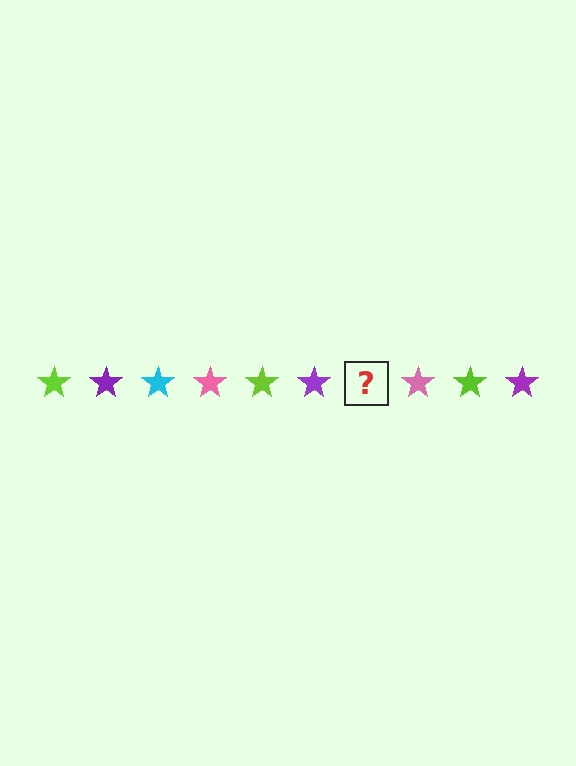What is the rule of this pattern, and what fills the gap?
The rule is that the pattern cycles through lime, purple, cyan, pink stars. The gap should be filled with a cyan star.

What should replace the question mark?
The question mark should be replaced with a cyan star.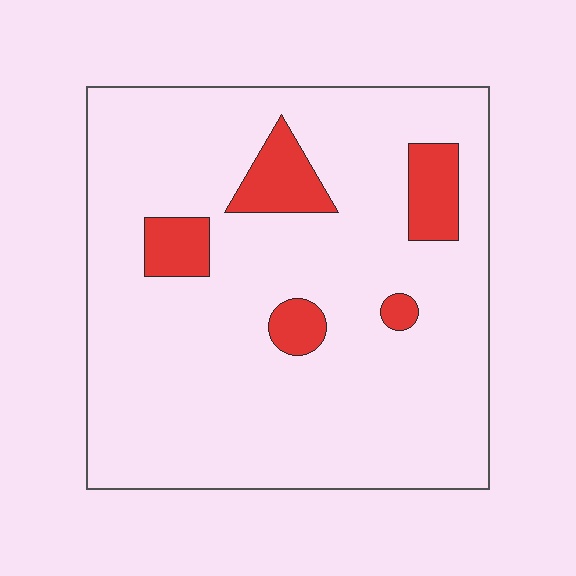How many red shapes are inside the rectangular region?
5.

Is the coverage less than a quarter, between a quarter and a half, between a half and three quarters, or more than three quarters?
Less than a quarter.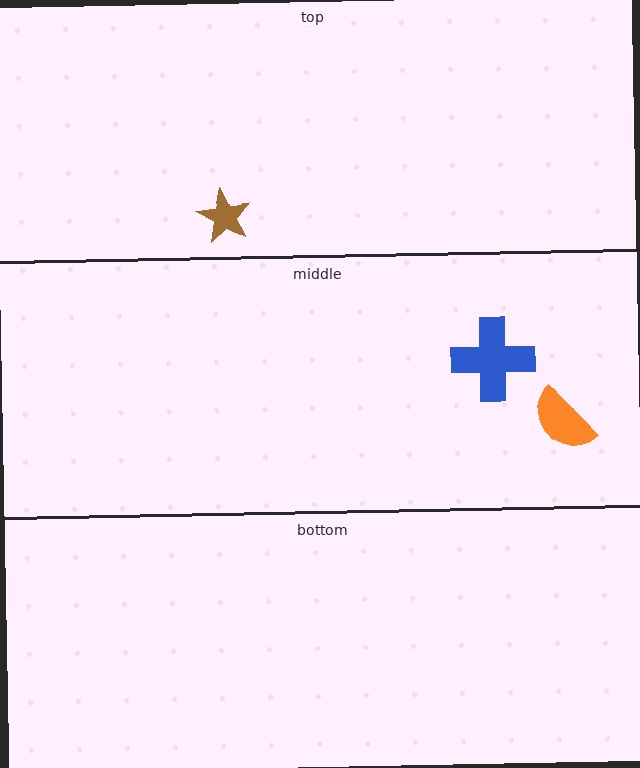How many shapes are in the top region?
1.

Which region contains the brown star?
The top region.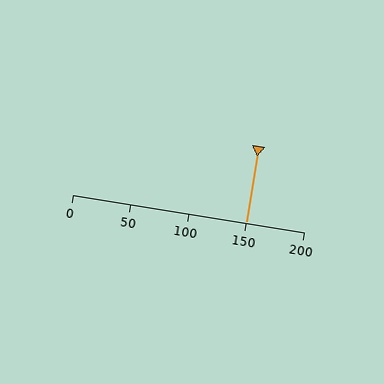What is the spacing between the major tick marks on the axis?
The major ticks are spaced 50 apart.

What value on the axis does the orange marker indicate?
The marker indicates approximately 150.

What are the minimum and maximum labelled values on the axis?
The axis runs from 0 to 200.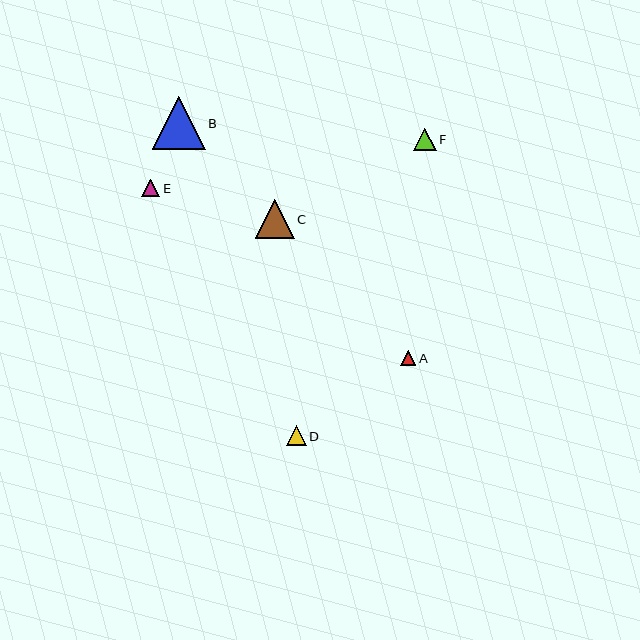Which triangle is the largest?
Triangle B is the largest with a size of approximately 53 pixels.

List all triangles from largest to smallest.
From largest to smallest: B, C, F, D, E, A.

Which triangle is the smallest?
Triangle A is the smallest with a size of approximately 15 pixels.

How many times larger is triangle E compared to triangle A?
Triangle E is approximately 1.2 times the size of triangle A.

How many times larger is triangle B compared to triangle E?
Triangle B is approximately 3.0 times the size of triangle E.